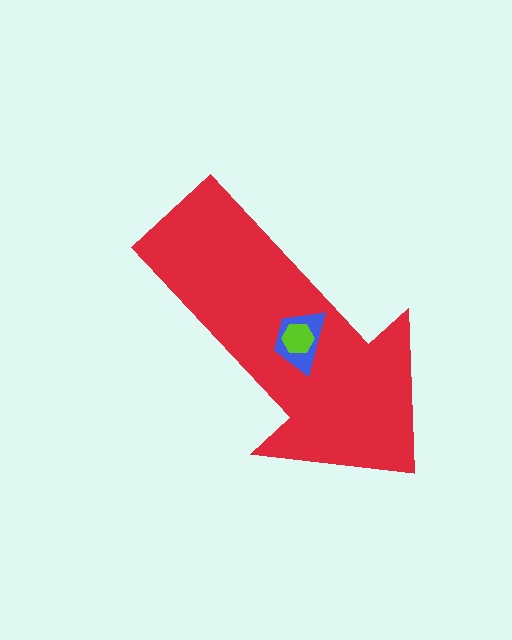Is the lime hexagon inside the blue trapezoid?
Yes.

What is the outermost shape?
The red arrow.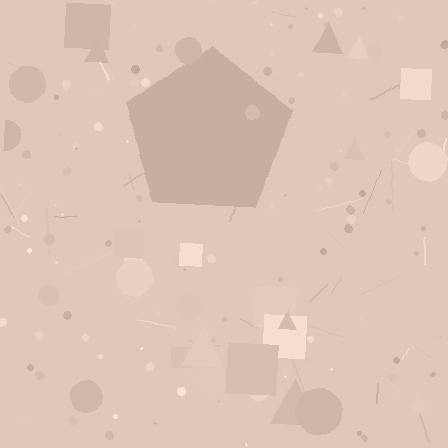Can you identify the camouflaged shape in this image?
The camouflaged shape is a pentagon.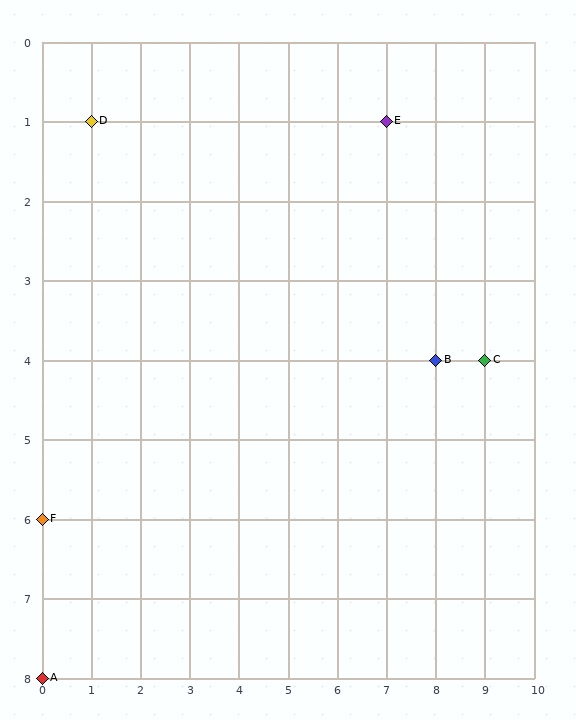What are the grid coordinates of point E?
Point E is at grid coordinates (7, 1).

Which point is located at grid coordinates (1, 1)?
Point D is at (1, 1).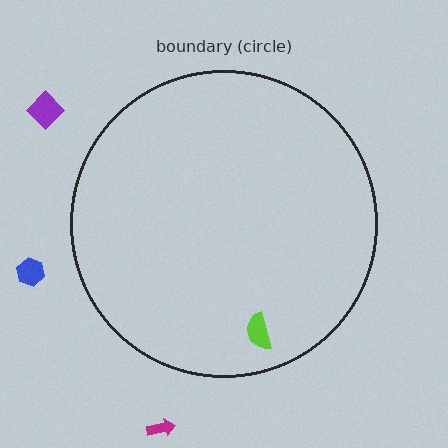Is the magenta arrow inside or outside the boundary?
Outside.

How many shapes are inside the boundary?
1 inside, 3 outside.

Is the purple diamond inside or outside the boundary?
Outside.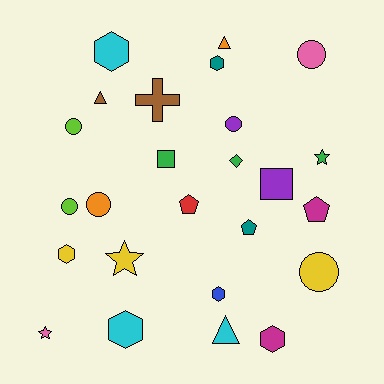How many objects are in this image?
There are 25 objects.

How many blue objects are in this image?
There is 1 blue object.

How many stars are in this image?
There are 3 stars.